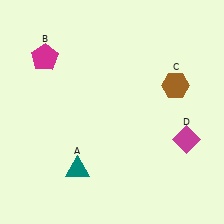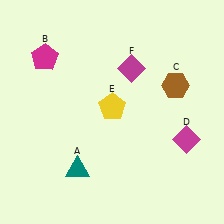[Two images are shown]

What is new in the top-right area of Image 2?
A yellow pentagon (E) was added in the top-right area of Image 2.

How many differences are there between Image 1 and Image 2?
There are 2 differences between the two images.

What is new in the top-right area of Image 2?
A magenta diamond (F) was added in the top-right area of Image 2.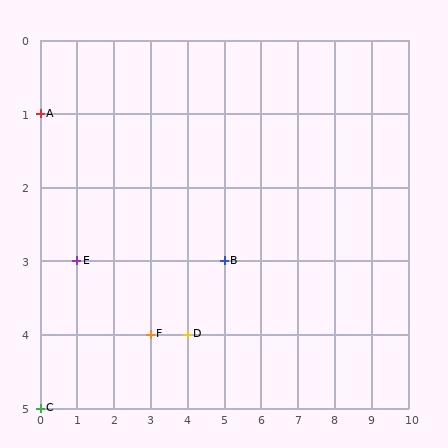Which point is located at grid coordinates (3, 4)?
Point F is at (3, 4).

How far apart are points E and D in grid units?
Points E and D are 3 columns and 1 row apart (about 3.2 grid units diagonally).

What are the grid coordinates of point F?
Point F is at grid coordinates (3, 4).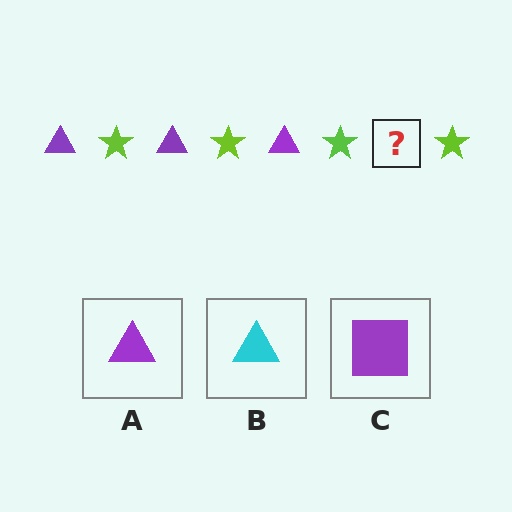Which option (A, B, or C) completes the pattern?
A.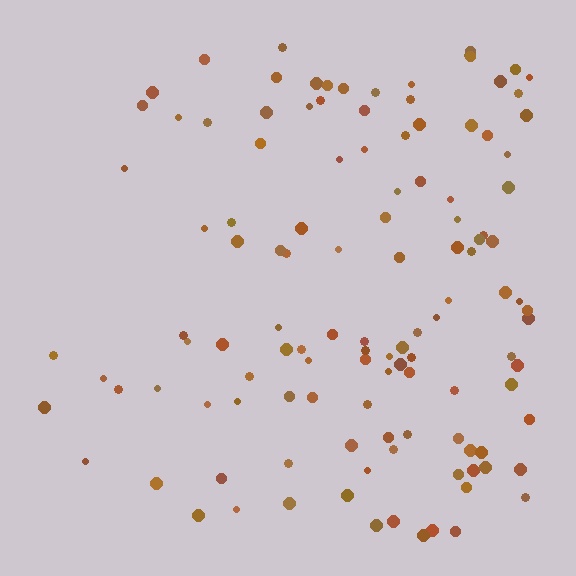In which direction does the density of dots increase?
From left to right, with the right side densest.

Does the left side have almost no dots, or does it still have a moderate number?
Still a moderate number, just noticeably fewer than the right.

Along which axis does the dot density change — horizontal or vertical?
Horizontal.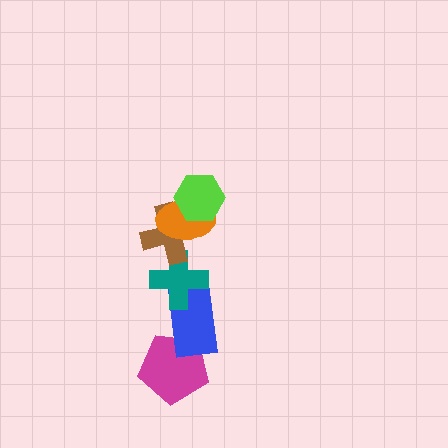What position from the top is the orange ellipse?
The orange ellipse is 2nd from the top.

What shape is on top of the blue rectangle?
The teal cross is on top of the blue rectangle.